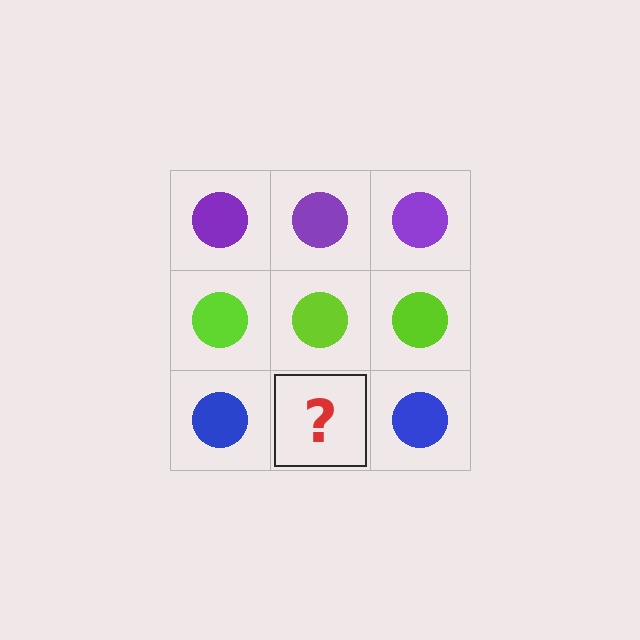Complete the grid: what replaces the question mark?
The question mark should be replaced with a blue circle.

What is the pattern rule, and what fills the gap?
The rule is that each row has a consistent color. The gap should be filled with a blue circle.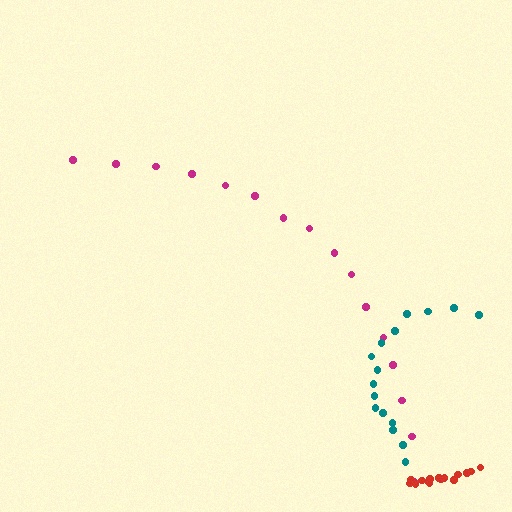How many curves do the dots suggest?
There are 3 distinct paths.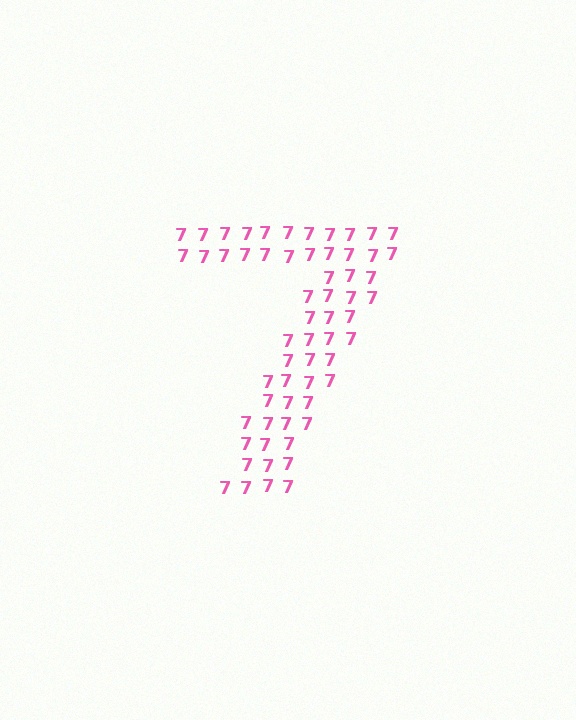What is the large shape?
The large shape is the digit 7.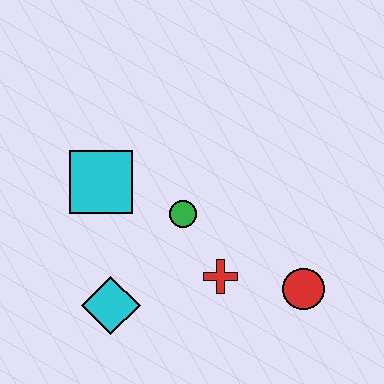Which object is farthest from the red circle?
The cyan square is farthest from the red circle.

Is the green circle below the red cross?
No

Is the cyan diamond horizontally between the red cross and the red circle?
No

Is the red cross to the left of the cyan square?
No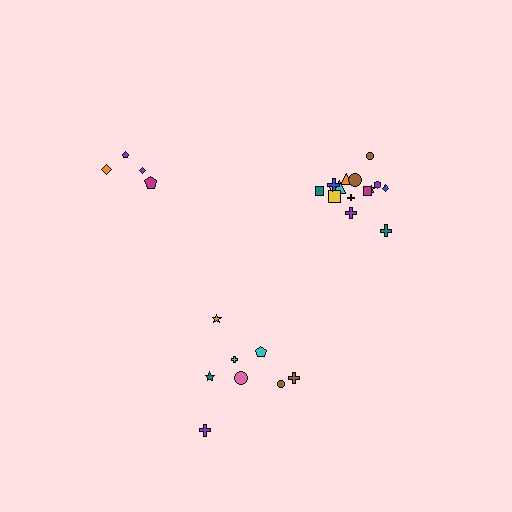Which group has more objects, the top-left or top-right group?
The top-right group.